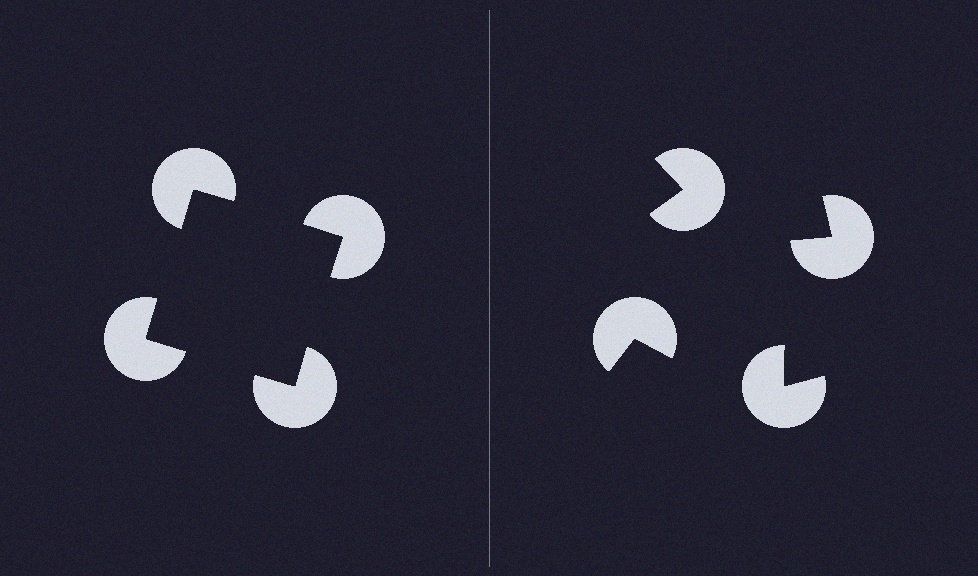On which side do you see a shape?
An illusory square appears on the left side. On the right side the wedge cuts are rotated, so no coherent shape forms.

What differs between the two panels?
The pac-man discs are positioned identically on both sides; only the wedge orientations differ. On the left they align to a square; on the right they are misaligned.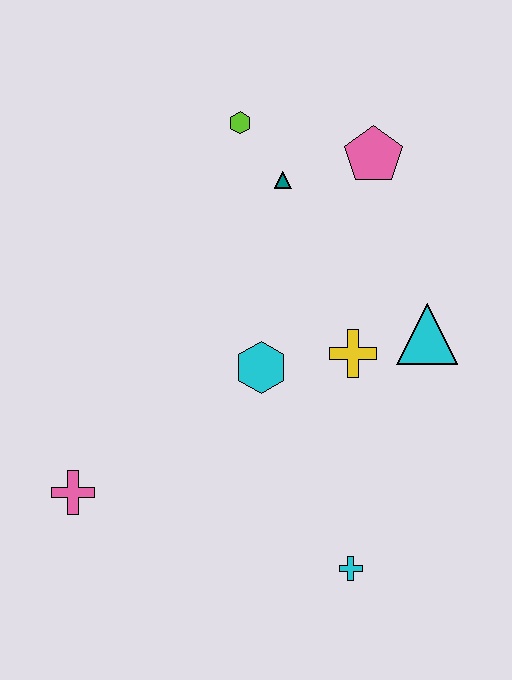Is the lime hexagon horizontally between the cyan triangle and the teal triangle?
No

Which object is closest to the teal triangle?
The lime hexagon is closest to the teal triangle.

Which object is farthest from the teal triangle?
The cyan cross is farthest from the teal triangle.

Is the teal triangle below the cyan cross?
No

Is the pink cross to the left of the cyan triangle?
Yes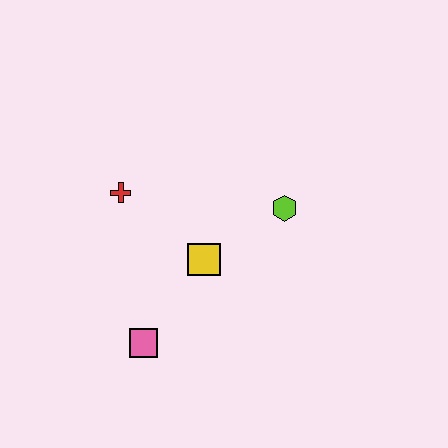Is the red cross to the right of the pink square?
No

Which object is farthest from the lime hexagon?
The pink square is farthest from the lime hexagon.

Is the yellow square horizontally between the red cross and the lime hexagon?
Yes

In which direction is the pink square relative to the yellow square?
The pink square is below the yellow square.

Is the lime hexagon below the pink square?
No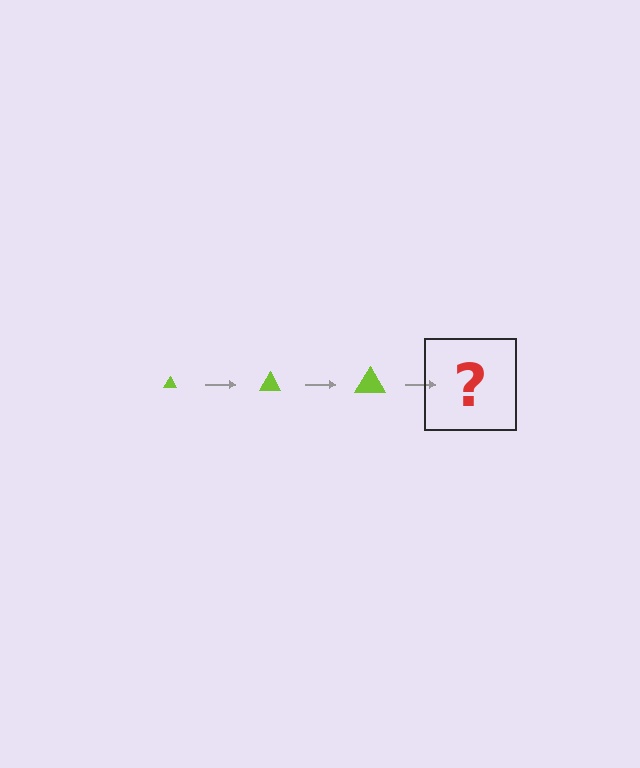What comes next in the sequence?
The next element should be a lime triangle, larger than the previous one.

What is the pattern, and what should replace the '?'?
The pattern is that the triangle gets progressively larger each step. The '?' should be a lime triangle, larger than the previous one.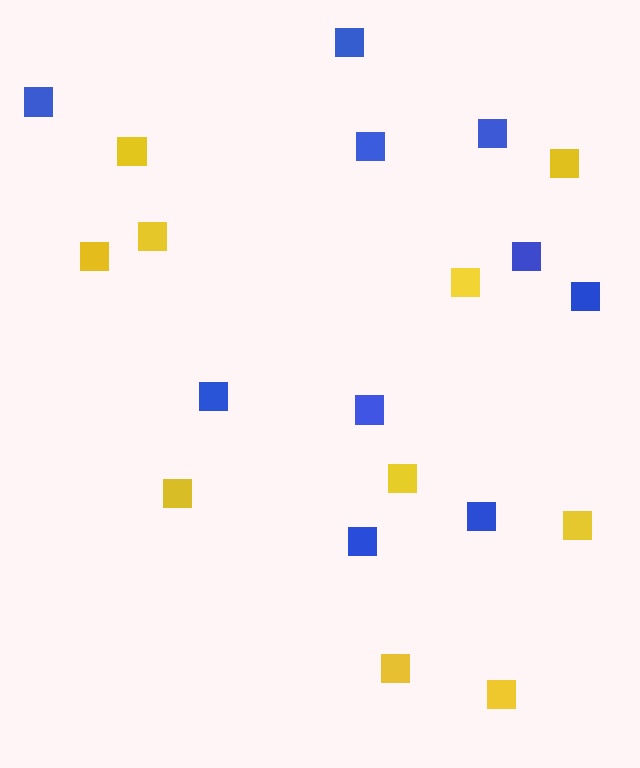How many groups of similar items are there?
There are 2 groups: one group of blue squares (10) and one group of yellow squares (10).